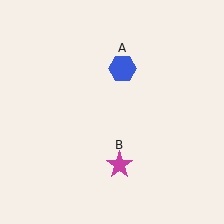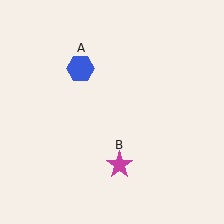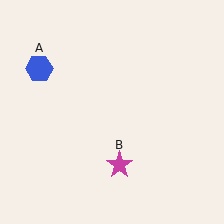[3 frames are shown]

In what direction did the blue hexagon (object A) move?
The blue hexagon (object A) moved left.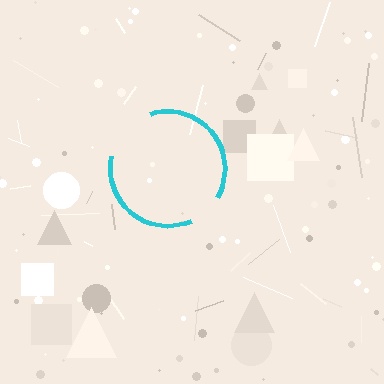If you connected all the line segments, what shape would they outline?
They would outline a circle.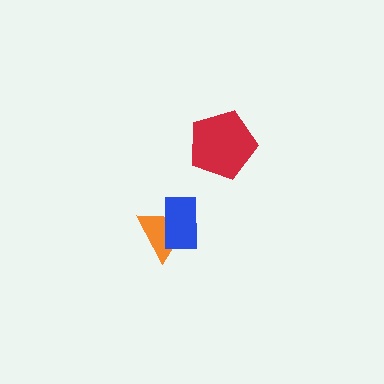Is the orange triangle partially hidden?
Yes, it is partially covered by another shape.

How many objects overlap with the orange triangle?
1 object overlaps with the orange triangle.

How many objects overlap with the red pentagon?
0 objects overlap with the red pentagon.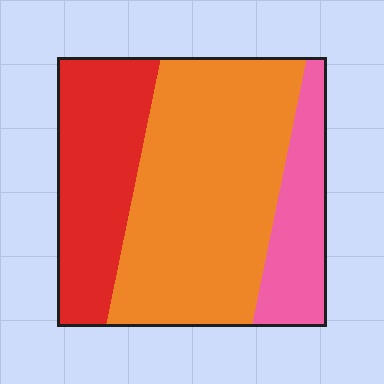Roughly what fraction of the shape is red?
Red covers about 30% of the shape.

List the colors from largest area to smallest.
From largest to smallest: orange, red, pink.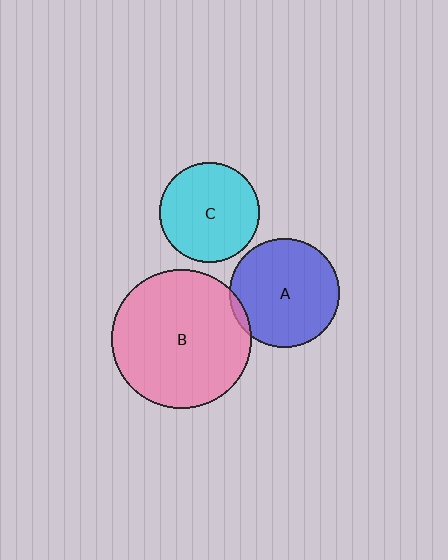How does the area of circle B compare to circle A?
Approximately 1.6 times.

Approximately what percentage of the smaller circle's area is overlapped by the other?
Approximately 5%.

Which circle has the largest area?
Circle B (pink).